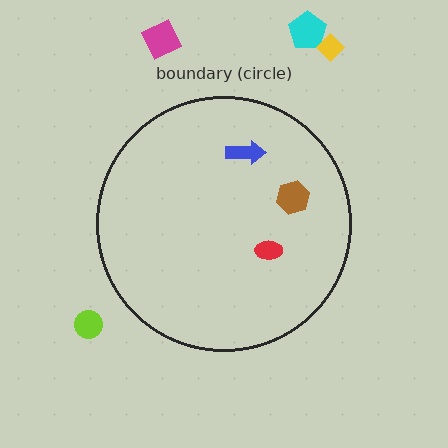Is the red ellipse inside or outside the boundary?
Inside.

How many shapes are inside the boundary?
3 inside, 4 outside.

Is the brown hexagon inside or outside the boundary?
Inside.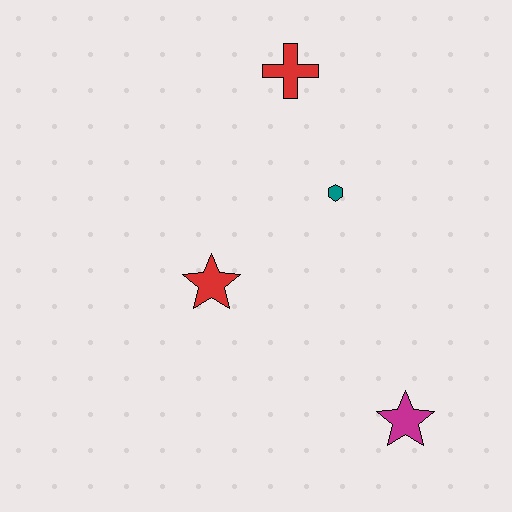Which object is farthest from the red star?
The magenta star is farthest from the red star.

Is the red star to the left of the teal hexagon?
Yes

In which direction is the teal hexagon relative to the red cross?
The teal hexagon is below the red cross.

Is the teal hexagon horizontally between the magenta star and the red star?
Yes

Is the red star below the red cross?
Yes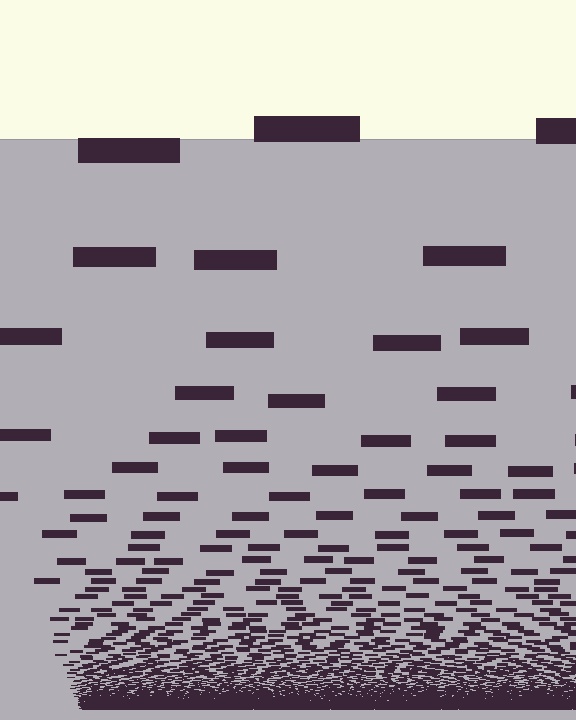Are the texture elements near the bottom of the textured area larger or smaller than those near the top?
Smaller. The gradient is inverted — elements near the bottom are smaller and denser.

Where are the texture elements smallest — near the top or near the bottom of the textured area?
Near the bottom.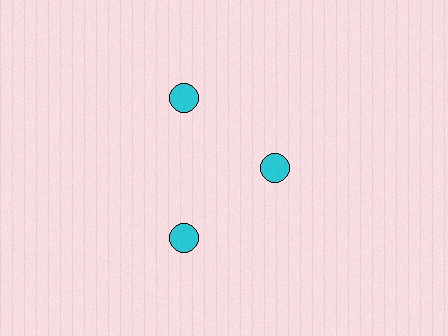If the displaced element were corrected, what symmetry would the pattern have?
It would have 3-fold rotational symmetry — the pattern would map onto itself every 120 degrees.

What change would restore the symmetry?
The symmetry would be restored by moving it outward, back onto the ring so that all 3 circles sit at equal angles and equal distance from the center.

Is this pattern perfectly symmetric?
No. The 3 cyan circles are arranged in a ring, but one element near the 3 o'clock position is pulled inward toward the center, breaking the 3-fold rotational symmetry.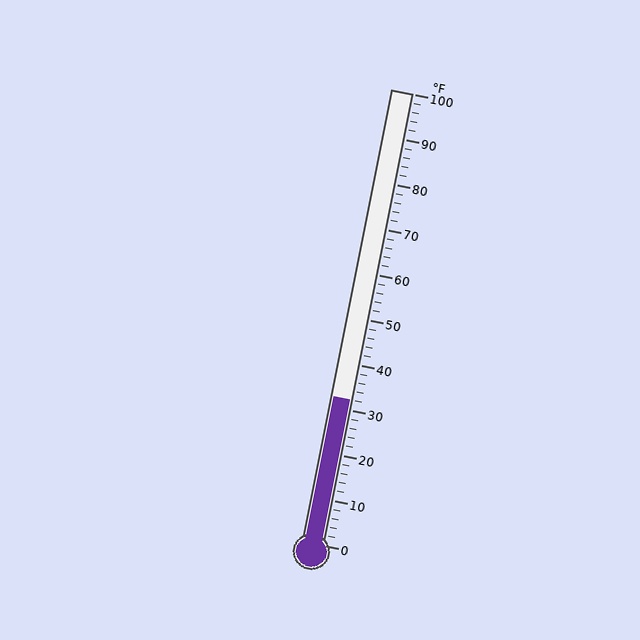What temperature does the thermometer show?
The thermometer shows approximately 32°F.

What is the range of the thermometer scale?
The thermometer scale ranges from 0°F to 100°F.